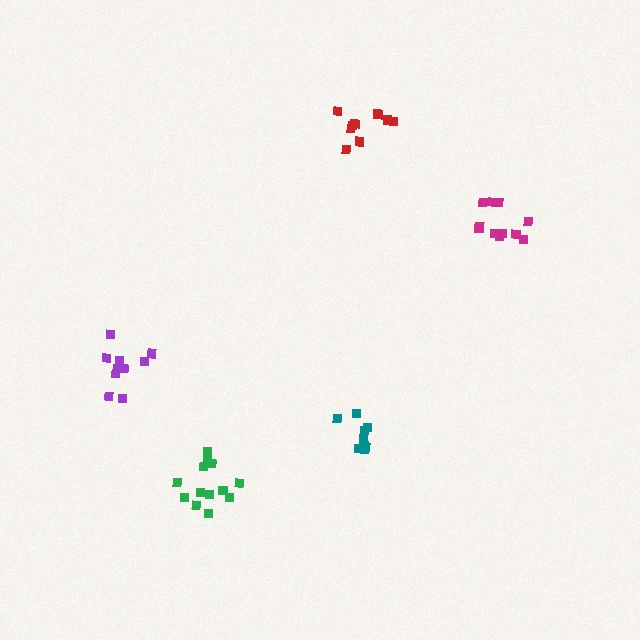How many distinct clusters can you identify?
There are 5 distinct clusters.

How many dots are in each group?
Group 1: 11 dots, Group 2: 9 dots, Group 3: 9 dots, Group 4: 10 dots, Group 5: 13 dots (52 total).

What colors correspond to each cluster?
The clusters are colored: magenta, teal, red, purple, green.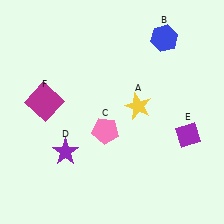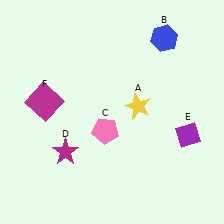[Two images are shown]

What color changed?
The star (D) changed from purple in Image 1 to magenta in Image 2.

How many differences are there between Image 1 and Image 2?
There is 1 difference between the two images.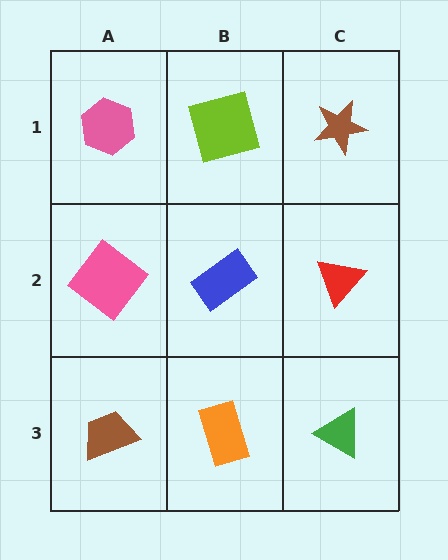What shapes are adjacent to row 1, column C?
A red triangle (row 2, column C), a lime square (row 1, column B).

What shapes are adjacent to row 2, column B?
A lime square (row 1, column B), an orange rectangle (row 3, column B), a pink diamond (row 2, column A), a red triangle (row 2, column C).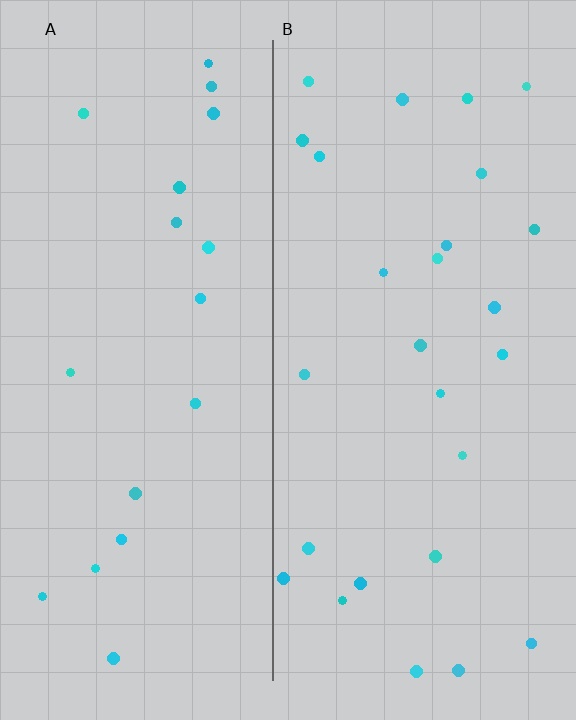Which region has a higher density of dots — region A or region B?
B (the right).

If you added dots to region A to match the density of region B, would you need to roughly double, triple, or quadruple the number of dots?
Approximately double.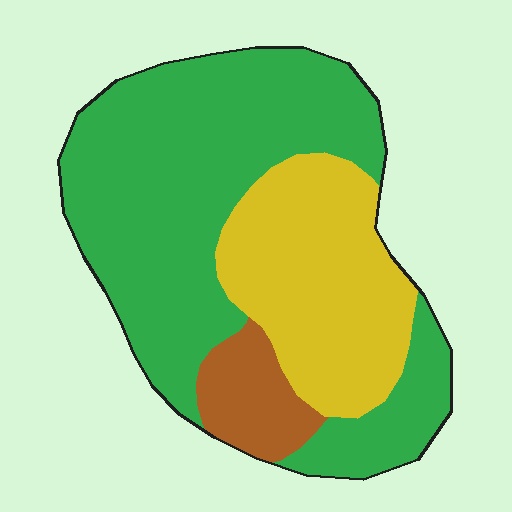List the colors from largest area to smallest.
From largest to smallest: green, yellow, brown.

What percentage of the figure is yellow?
Yellow takes up between a quarter and a half of the figure.